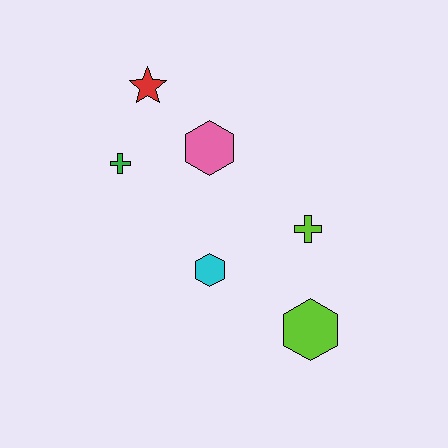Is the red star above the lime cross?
Yes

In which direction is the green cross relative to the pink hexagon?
The green cross is to the left of the pink hexagon.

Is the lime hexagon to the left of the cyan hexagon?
No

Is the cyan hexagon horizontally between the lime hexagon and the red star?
Yes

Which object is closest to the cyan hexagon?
The lime cross is closest to the cyan hexagon.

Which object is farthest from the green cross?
The lime hexagon is farthest from the green cross.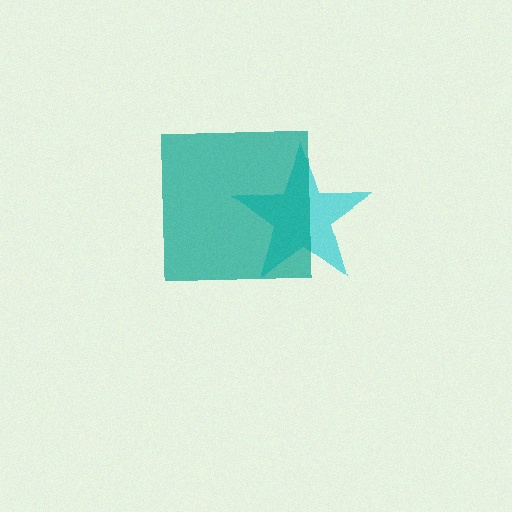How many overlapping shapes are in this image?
There are 2 overlapping shapes in the image.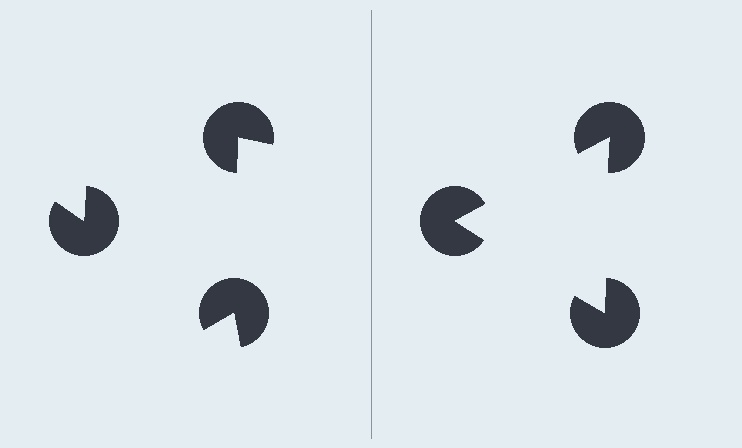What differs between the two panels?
The pac-man discs are positioned identically on both sides; only the wedge orientations differ. On the right they align to a triangle; on the left they are misaligned.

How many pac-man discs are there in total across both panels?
6 — 3 on each side.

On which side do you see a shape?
An illusory triangle appears on the right side. On the left side the wedge cuts are rotated, so no coherent shape forms.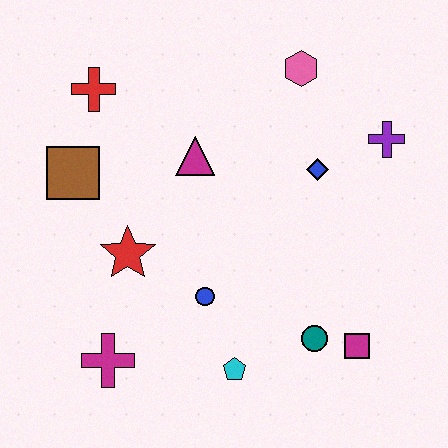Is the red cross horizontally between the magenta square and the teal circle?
No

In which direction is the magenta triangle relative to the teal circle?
The magenta triangle is above the teal circle.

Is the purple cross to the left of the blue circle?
No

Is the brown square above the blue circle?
Yes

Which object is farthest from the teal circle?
The red cross is farthest from the teal circle.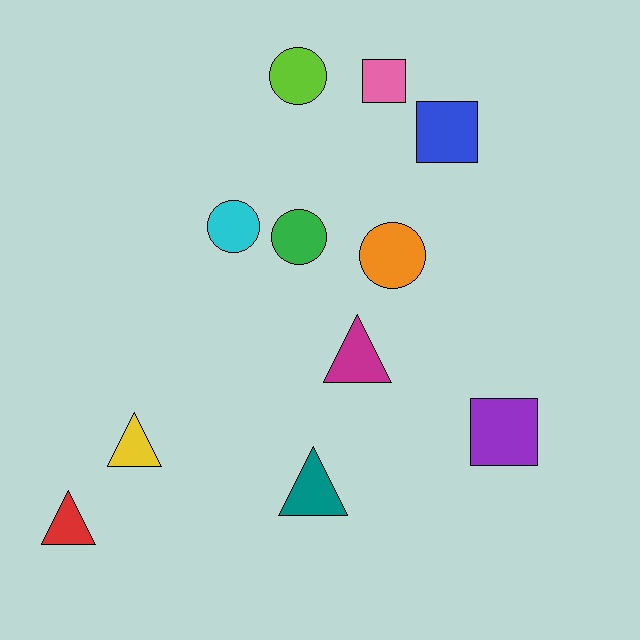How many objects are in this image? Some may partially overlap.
There are 11 objects.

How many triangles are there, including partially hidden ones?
There are 4 triangles.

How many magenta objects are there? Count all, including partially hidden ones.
There is 1 magenta object.